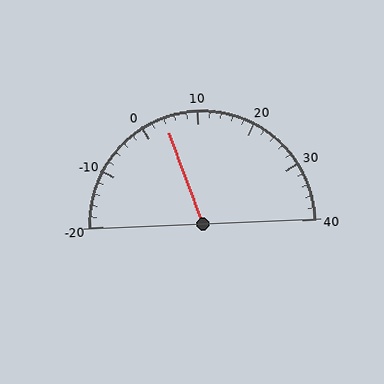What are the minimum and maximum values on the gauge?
The gauge ranges from -20 to 40.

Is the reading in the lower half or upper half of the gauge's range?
The reading is in the lower half of the range (-20 to 40).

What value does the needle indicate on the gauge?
The needle indicates approximately 4.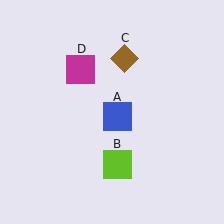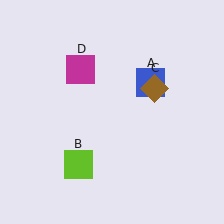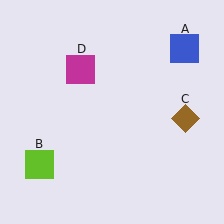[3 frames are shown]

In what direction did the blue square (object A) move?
The blue square (object A) moved up and to the right.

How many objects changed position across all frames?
3 objects changed position: blue square (object A), lime square (object B), brown diamond (object C).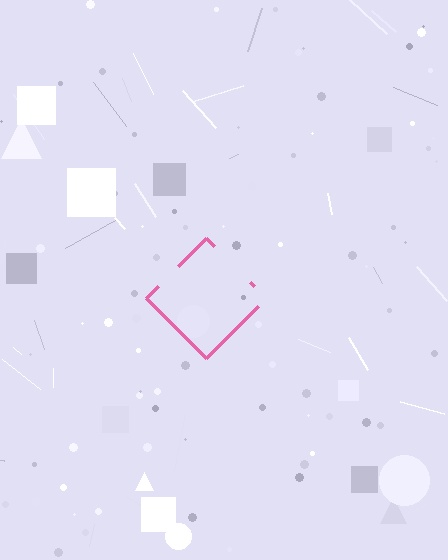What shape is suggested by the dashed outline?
The dashed outline suggests a diamond.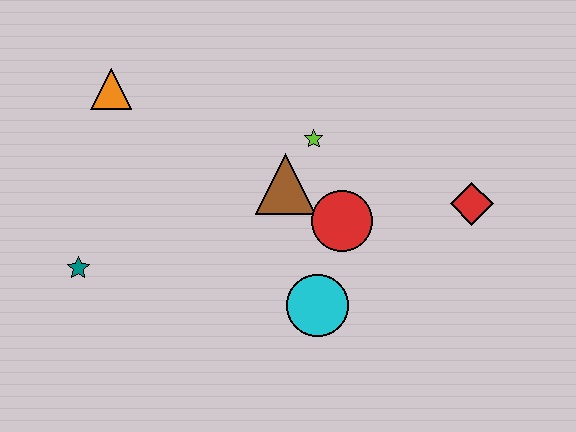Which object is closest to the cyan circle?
The red circle is closest to the cyan circle.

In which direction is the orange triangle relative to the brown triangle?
The orange triangle is to the left of the brown triangle.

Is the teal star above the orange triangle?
No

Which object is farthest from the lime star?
The teal star is farthest from the lime star.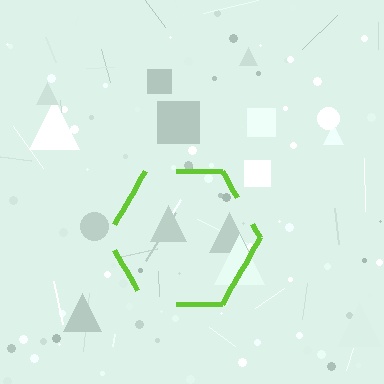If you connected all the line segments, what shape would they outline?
They would outline a hexagon.